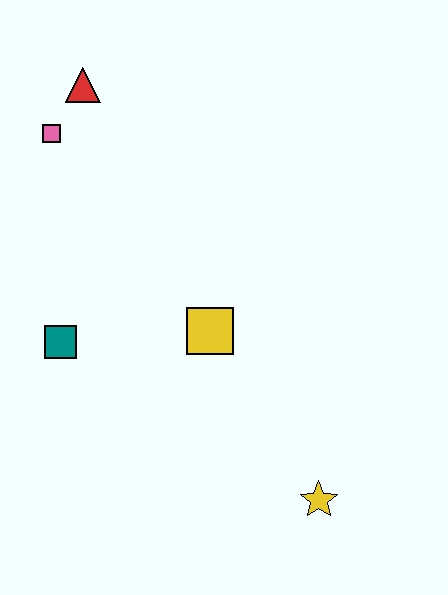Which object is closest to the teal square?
The yellow square is closest to the teal square.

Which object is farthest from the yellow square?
The red triangle is farthest from the yellow square.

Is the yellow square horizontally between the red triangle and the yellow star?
Yes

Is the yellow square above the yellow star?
Yes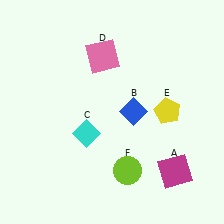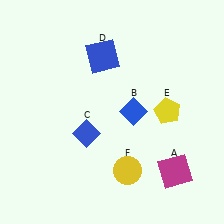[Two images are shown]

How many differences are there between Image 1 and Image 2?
There are 3 differences between the two images.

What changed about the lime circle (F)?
In Image 1, F is lime. In Image 2, it changed to yellow.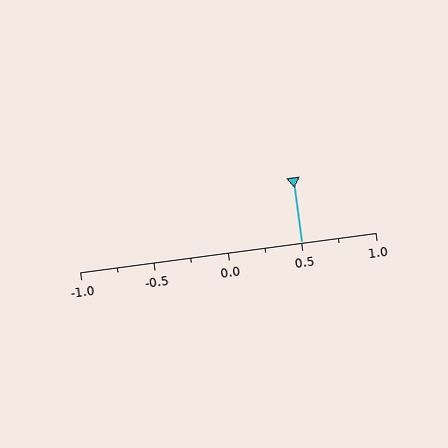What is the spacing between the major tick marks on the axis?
The major ticks are spaced 0.5 apart.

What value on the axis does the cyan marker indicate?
The marker indicates approximately 0.5.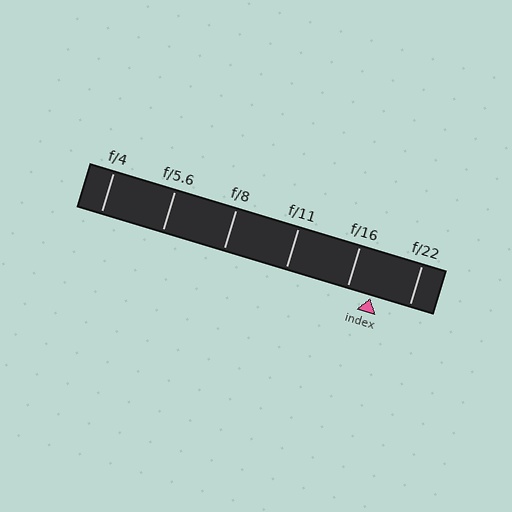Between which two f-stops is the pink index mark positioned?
The index mark is between f/16 and f/22.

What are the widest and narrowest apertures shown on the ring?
The widest aperture shown is f/4 and the narrowest is f/22.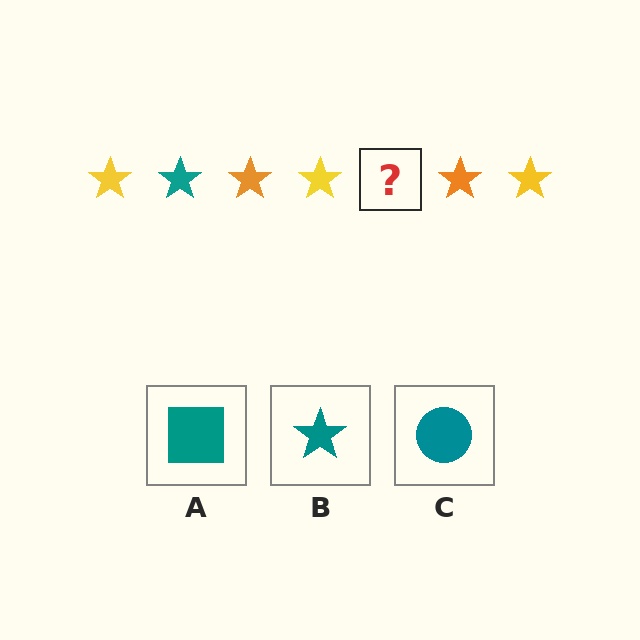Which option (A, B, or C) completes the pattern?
B.